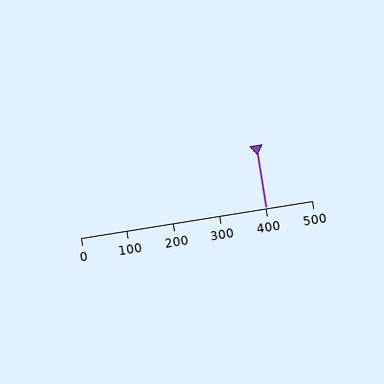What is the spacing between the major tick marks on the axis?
The major ticks are spaced 100 apart.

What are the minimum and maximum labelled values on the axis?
The axis runs from 0 to 500.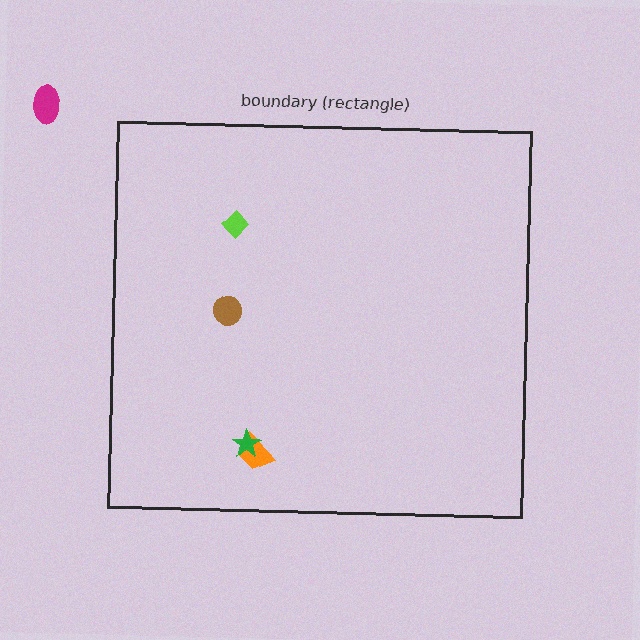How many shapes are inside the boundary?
4 inside, 1 outside.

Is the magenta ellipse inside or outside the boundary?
Outside.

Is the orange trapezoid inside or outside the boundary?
Inside.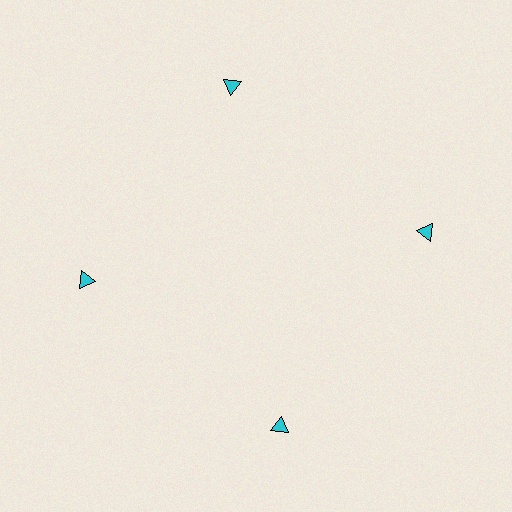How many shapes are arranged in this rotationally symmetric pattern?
There are 4 shapes, arranged in 4 groups of 1.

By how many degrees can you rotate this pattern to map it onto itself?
The pattern maps onto itself every 90 degrees of rotation.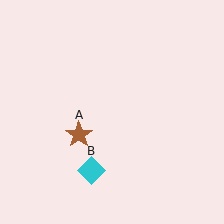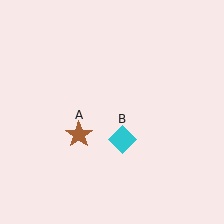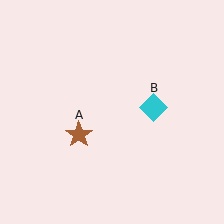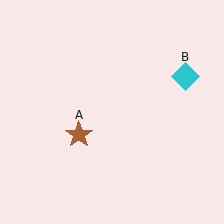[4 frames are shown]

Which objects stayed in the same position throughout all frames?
Brown star (object A) remained stationary.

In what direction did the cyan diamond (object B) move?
The cyan diamond (object B) moved up and to the right.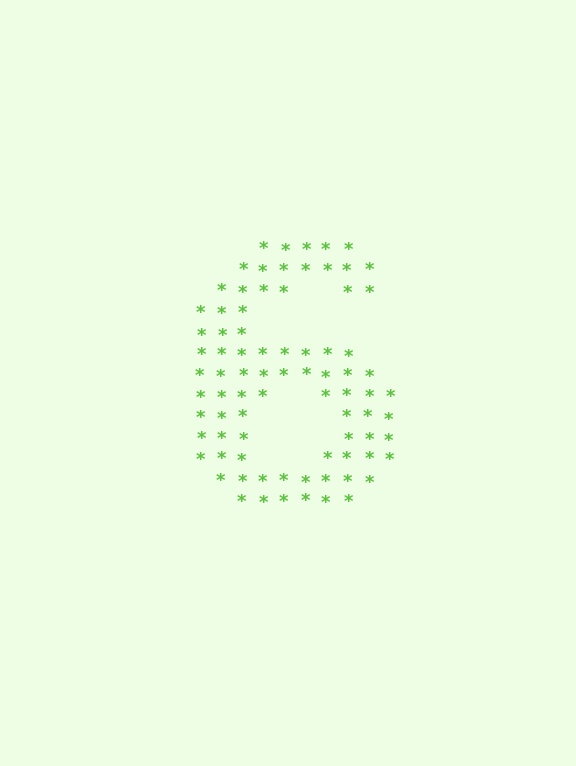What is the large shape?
The large shape is the digit 6.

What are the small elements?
The small elements are asterisks.